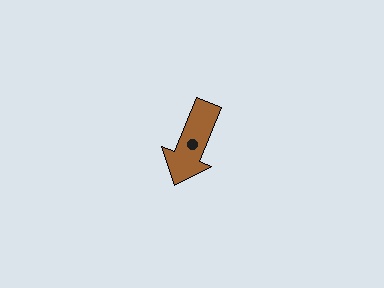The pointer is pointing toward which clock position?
Roughly 7 o'clock.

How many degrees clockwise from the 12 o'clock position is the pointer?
Approximately 202 degrees.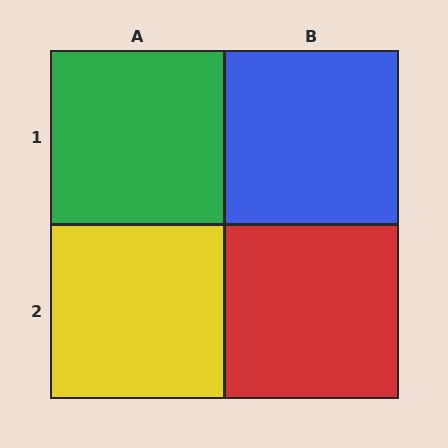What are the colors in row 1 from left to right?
Green, blue.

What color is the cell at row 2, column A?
Yellow.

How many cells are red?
1 cell is red.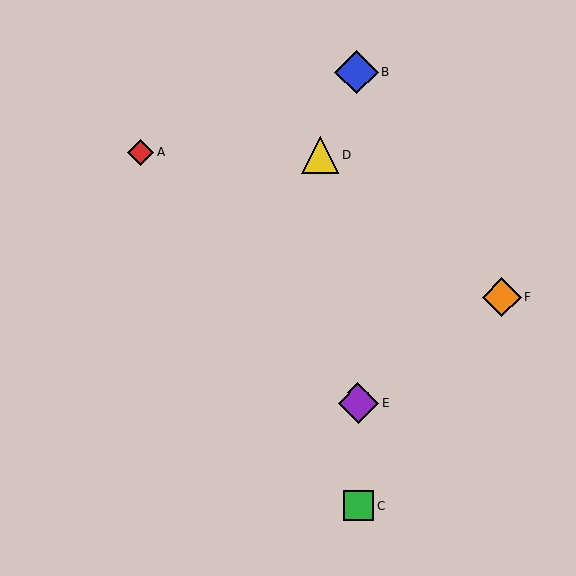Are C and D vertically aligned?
No, C is at x≈359 and D is at x≈321.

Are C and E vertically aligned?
Yes, both are at x≈359.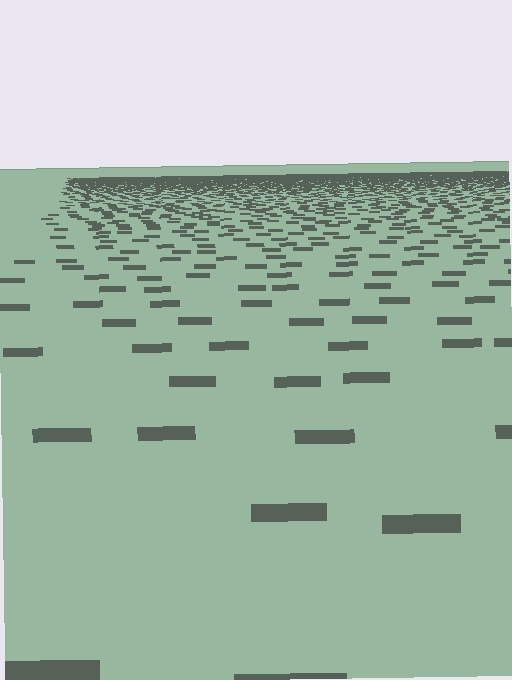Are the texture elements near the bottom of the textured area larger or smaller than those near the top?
Larger. Near the bottom, elements are closer to the viewer and appear at a bigger on-screen size.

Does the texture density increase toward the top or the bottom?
Density increases toward the top.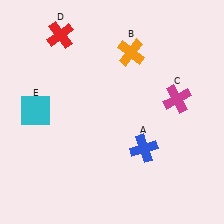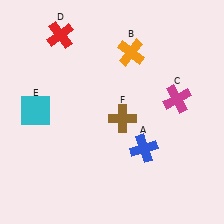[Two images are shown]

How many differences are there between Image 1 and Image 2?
There is 1 difference between the two images.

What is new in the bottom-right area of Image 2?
A brown cross (F) was added in the bottom-right area of Image 2.